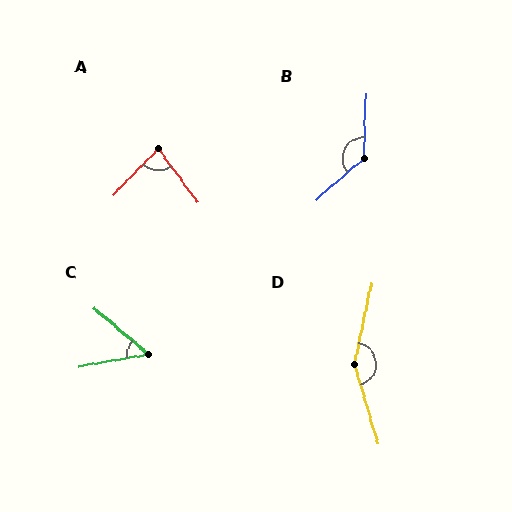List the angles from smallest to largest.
C (50°), A (80°), B (133°), D (151°).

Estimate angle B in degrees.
Approximately 133 degrees.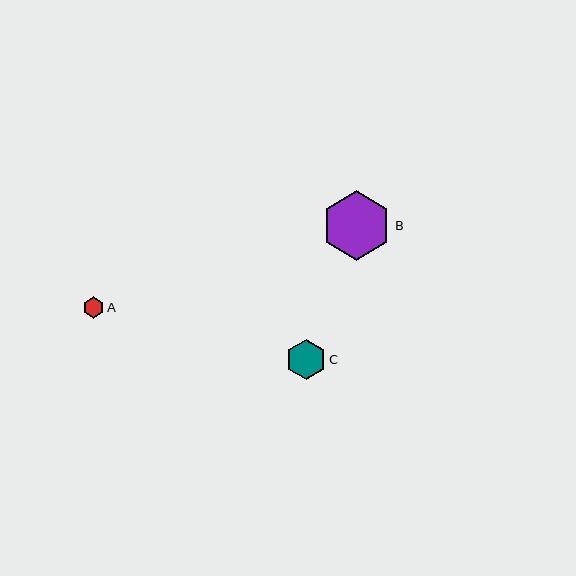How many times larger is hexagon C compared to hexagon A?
Hexagon C is approximately 1.9 times the size of hexagon A.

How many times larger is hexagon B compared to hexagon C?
Hexagon B is approximately 1.7 times the size of hexagon C.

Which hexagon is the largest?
Hexagon B is the largest with a size of approximately 69 pixels.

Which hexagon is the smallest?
Hexagon A is the smallest with a size of approximately 21 pixels.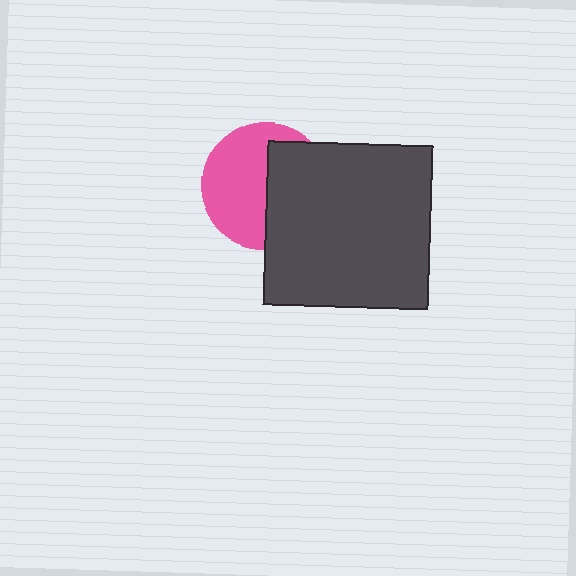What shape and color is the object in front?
The object in front is a dark gray square.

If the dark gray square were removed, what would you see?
You would see the complete pink circle.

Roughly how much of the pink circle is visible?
About half of it is visible (roughly 56%).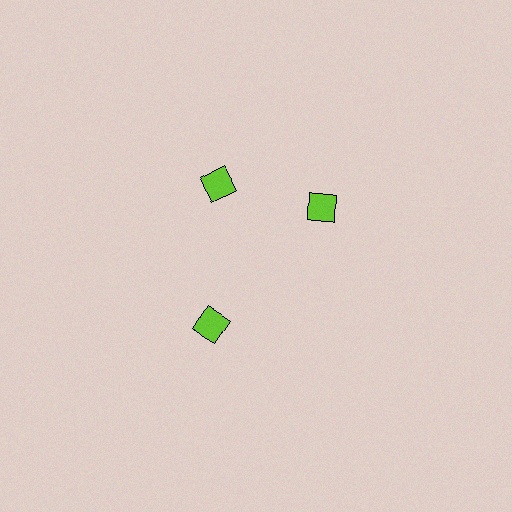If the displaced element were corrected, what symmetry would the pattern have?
It would have 3-fold rotational symmetry — the pattern would map onto itself every 120 degrees.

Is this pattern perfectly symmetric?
No. The 3 lime diamonds are arranged in a ring, but one element near the 3 o'clock position is rotated out of alignment along the ring, breaking the 3-fold rotational symmetry.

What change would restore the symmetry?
The symmetry would be restored by rotating it back into even spacing with its neighbors so that all 3 diamonds sit at equal angles and equal distance from the center.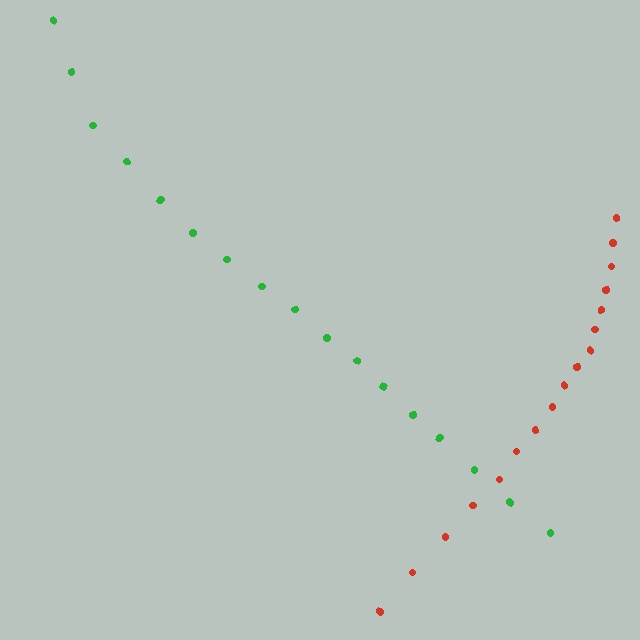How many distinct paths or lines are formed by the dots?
There are 2 distinct paths.